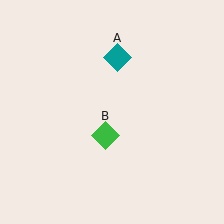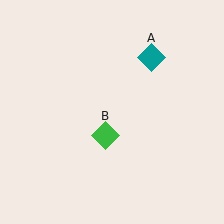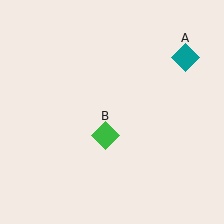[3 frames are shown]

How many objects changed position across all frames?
1 object changed position: teal diamond (object A).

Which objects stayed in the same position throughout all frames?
Green diamond (object B) remained stationary.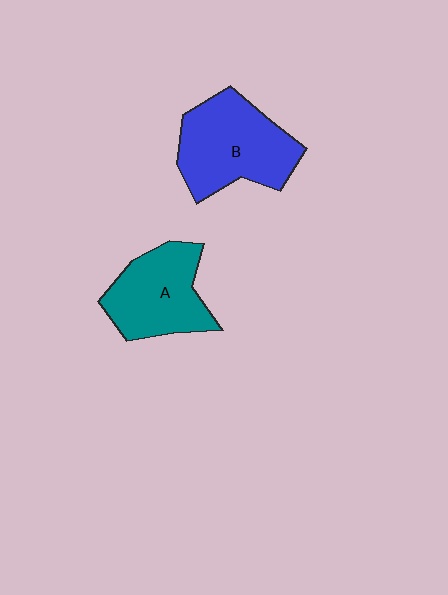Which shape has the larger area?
Shape B (blue).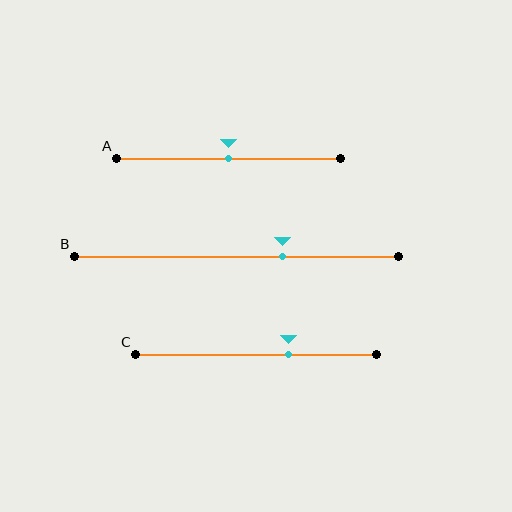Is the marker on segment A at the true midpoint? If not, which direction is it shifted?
Yes, the marker on segment A is at the true midpoint.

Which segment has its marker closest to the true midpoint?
Segment A has its marker closest to the true midpoint.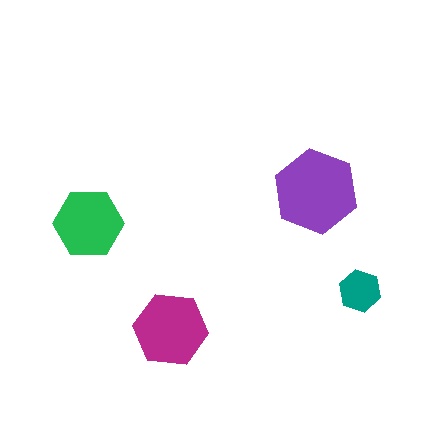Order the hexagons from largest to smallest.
the purple one, the magenta one, the green one, the teal one.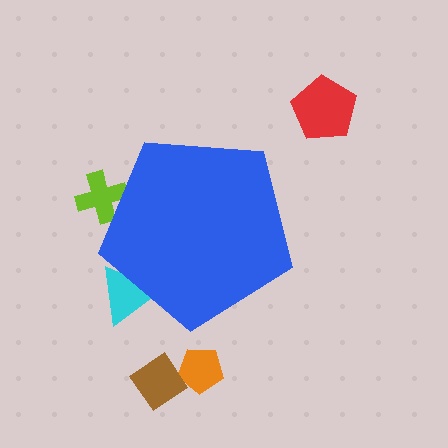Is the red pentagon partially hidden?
No, the red pentagon is fully visible.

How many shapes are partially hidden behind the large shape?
2 shapes are partially hidden.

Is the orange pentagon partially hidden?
No, the orange pentagon is fully visible.